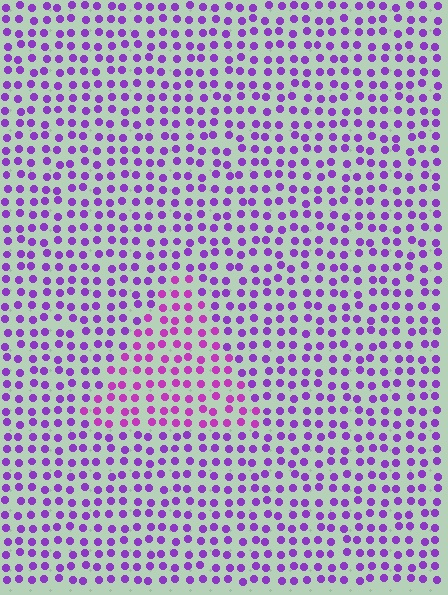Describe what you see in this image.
The image is filled with small purple elements in a uniform arrangement. A triangle-shaped region is visible where the elements are tinted to a slightly different hue, forming a subtle color boundary.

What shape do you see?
I see a triangle.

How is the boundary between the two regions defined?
The boundary is defined purely by a slight shift in hue (about 26 degrees). Spacing, size, and orientation are identical on both sides.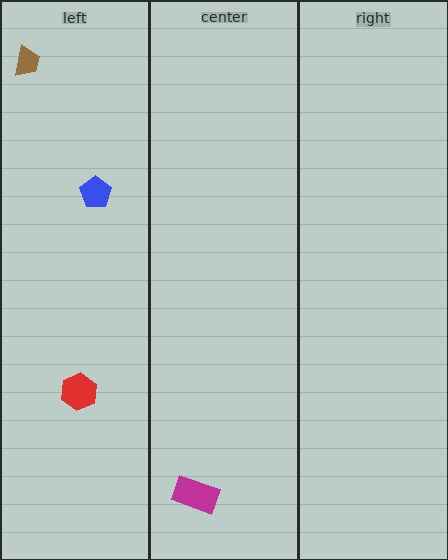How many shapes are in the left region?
3.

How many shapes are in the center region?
1.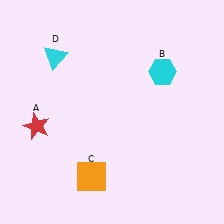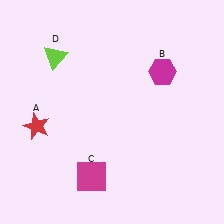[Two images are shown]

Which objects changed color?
B changed from cyan to magenta. C changed from orange to magenta. D changed from cyan to lime.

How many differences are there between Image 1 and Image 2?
There are 3 differences between the two images.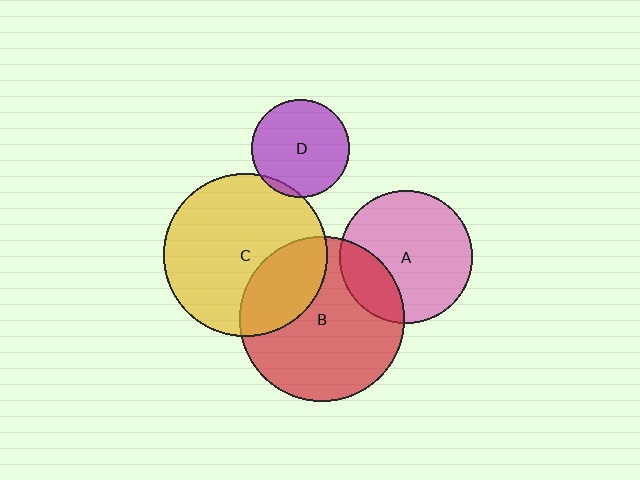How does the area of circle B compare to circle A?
Approximately 1.5 times.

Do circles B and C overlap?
Yes.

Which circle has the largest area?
Circle B (red).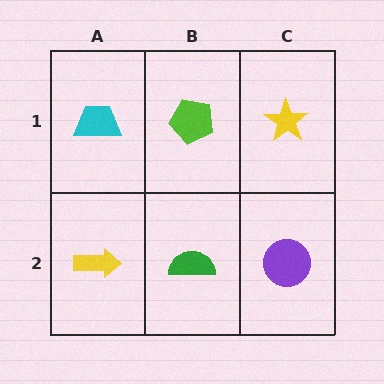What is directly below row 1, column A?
A yellow arrow.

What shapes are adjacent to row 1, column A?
A yellow arrow (row 2, column A), a lime pentagon (row 1, column B).